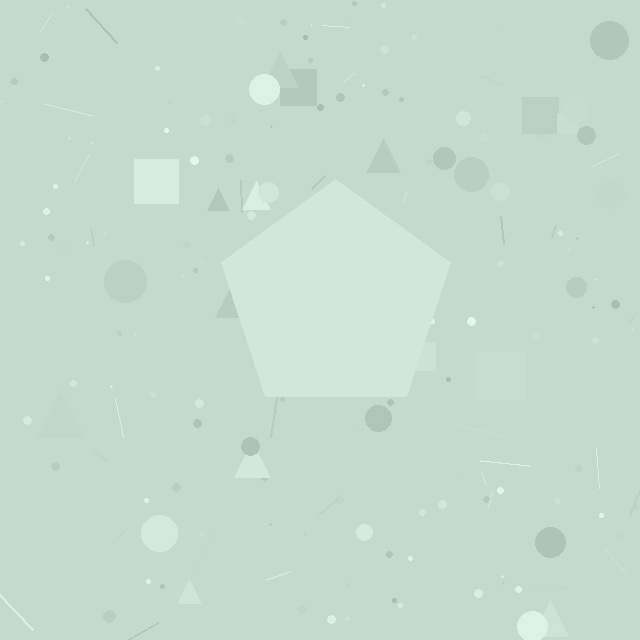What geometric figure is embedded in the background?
A pentagon is embedded in the background.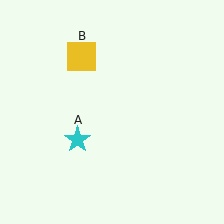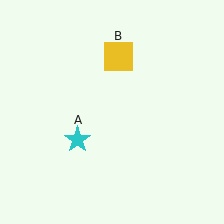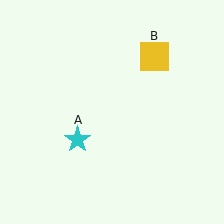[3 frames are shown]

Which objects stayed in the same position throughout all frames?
Cyan star (object A) remained stationary.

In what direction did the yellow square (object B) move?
The yellow square (object B) moved right.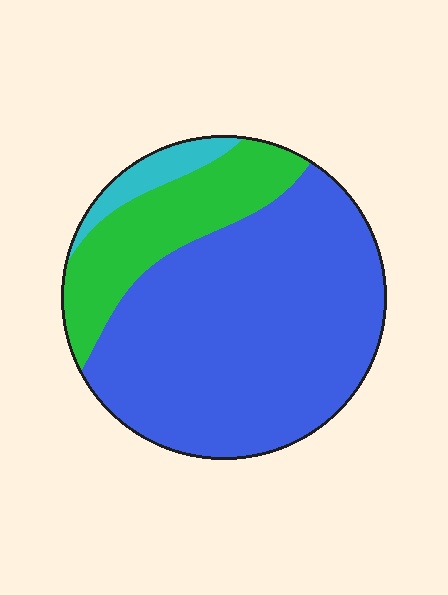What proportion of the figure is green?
Green takes up about one quarter (1/4) of the figure.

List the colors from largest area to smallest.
From largest to smallest: blue, green, cyan.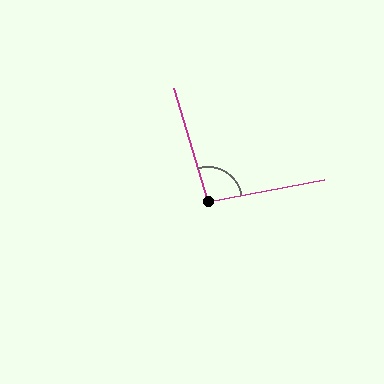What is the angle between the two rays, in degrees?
Approximately 96 degrees.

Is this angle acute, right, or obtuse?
It is obtuse.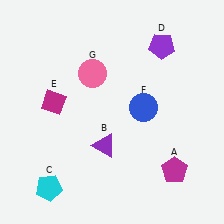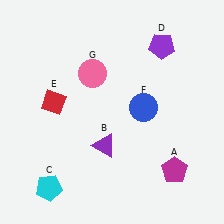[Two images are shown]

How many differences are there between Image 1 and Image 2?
There is 1 difference between the two images.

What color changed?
The diamond (E) changed from magenta in Image 1 to red in Image 2.